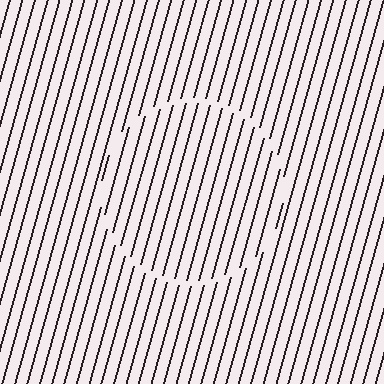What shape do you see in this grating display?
An illusory circle. The interior of the shape contains the same grating, shifted by half a period — the contour is defined by the phase discontinuity where line-ends from the inner and outer gratings abut.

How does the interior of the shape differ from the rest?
The interior of the shape contains the same grating, shifted by half a period — the contour is defined by the phase discontinuity where line-ends from the inner and outer gratings abut.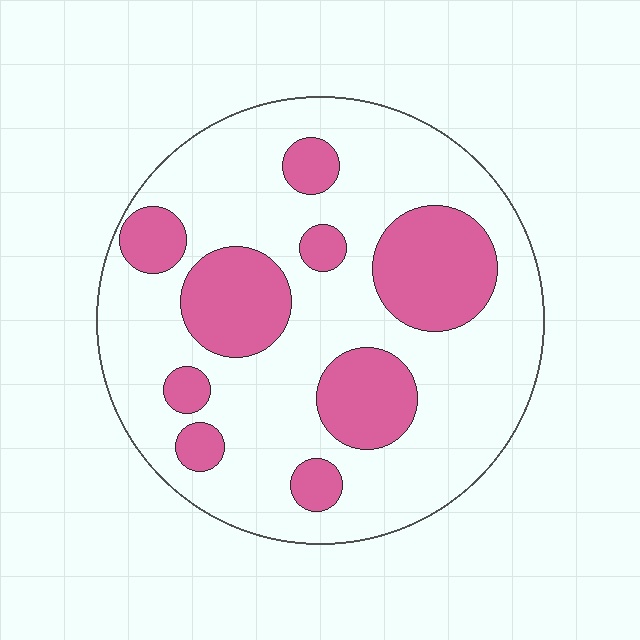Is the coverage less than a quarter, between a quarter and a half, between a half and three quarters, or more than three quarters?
Between a quarter and a half.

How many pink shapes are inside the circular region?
9.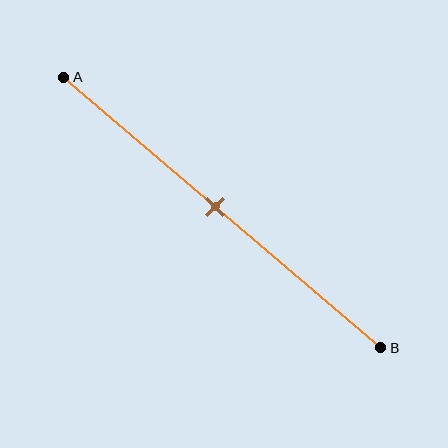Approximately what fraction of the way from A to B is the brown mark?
The brown mark is approximately 50% of the way from A to B.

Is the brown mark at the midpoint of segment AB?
Yes, the mark is approximately at the midpoint.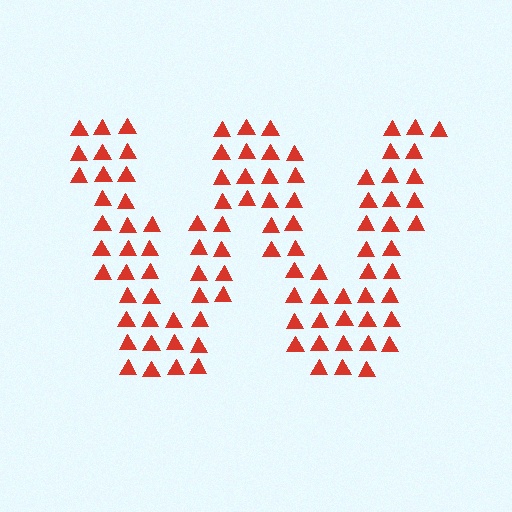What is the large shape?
The large shape is the letter W.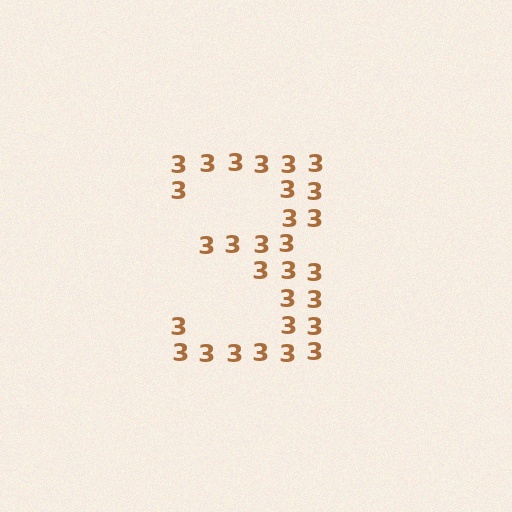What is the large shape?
The large shape is the digit 3.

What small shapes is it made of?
It is made of small digit 3's.